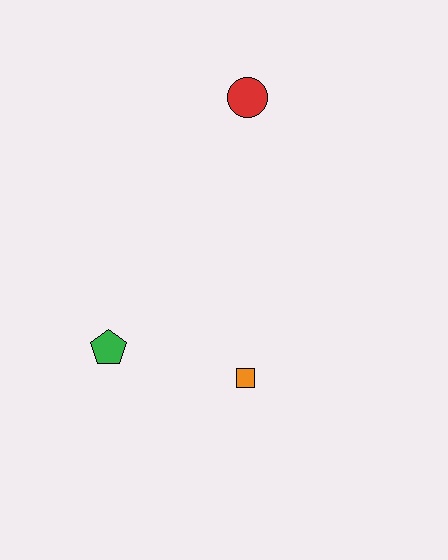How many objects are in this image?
There are 3 objects.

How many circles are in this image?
There is 1 circle.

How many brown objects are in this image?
There are no brown objects.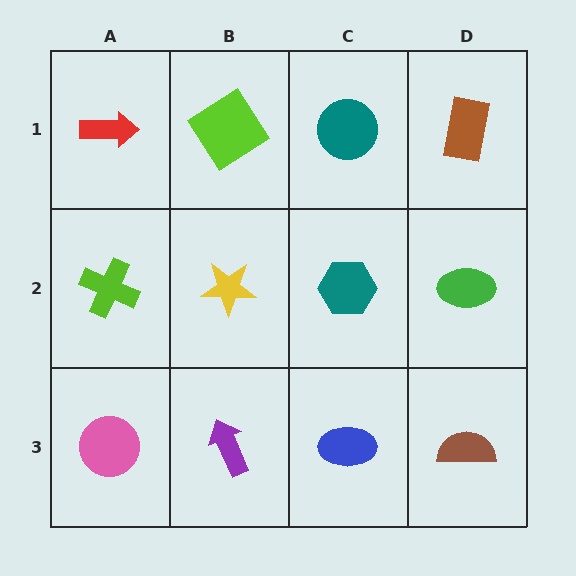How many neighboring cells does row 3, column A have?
2.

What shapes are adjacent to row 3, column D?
A green ellipse (row 2, column D), a blue ellipse (row 3, column C).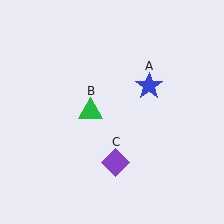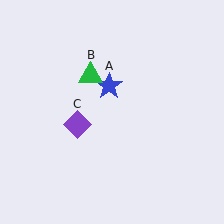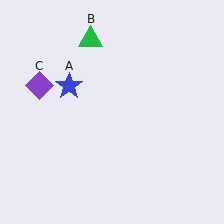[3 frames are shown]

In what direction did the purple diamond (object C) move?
The purple diamond (object C) moved up and to the left.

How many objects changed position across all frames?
3 objects changed position: blue star (object A), green triangle (object B), purple diamond (object C).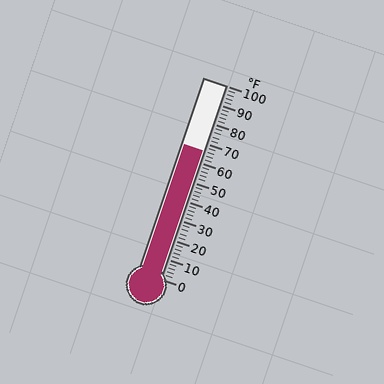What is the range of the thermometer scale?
The thermometer scale ranges from 0°F to 100°F.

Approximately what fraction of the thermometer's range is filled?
The thermometer is filled to approximately 65% of its range.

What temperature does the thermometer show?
The thermometer shows approximately 66°F.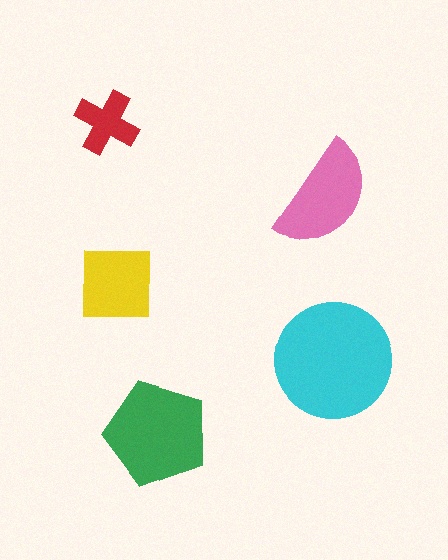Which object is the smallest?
The red cross.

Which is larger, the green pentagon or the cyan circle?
The cyan circle.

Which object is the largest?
The cyan circle.